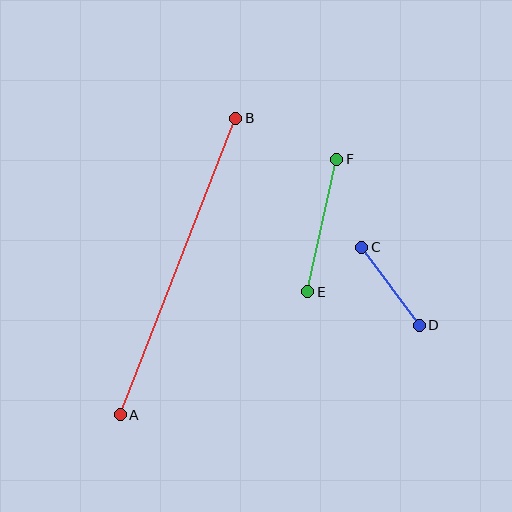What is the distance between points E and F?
The distance is approximately 136 pixels.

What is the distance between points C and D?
The distance is approximately 97 pixels.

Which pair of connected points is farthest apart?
Points A and B are farthest apart.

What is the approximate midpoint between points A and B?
The midpoint is at approximately (178, 266) pixels.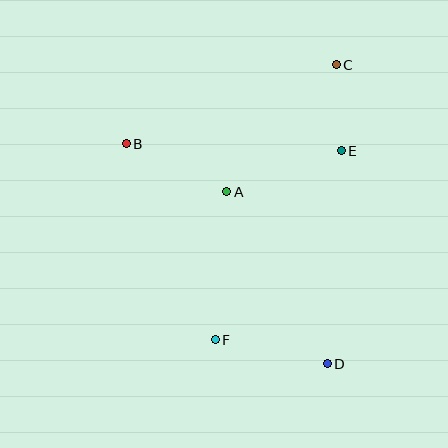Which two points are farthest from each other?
Points C and F are farthest from each other.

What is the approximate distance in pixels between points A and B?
The distance between A and B is approximately 111 pixels.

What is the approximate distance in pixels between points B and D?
The distance between B and D is approximately 298 pixels.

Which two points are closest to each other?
Points C and E are closest to each other.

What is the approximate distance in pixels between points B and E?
The distance between B and E is approximately 215 pixels.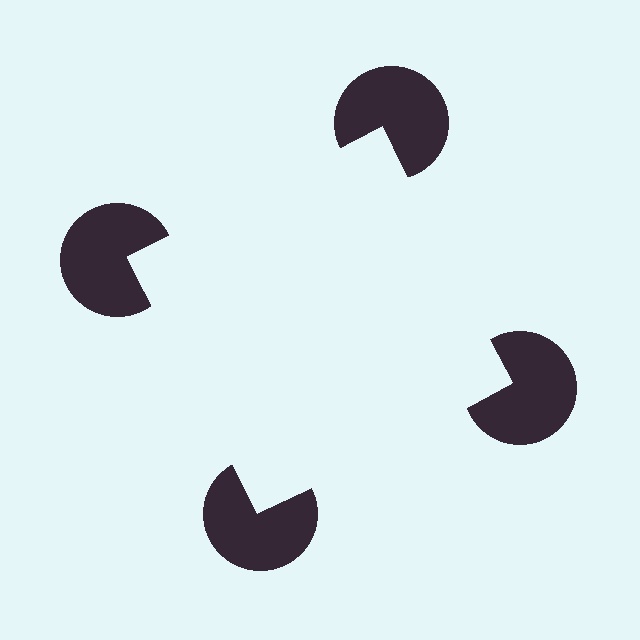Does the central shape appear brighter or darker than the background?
It typically appears slightly brighter than the background, even though no actual brightness change is drawn.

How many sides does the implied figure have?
4 sides.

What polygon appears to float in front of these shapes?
An illusory square — its edges are inferred from the aligned wedge cuts in the pac-man discs, not physically drawn.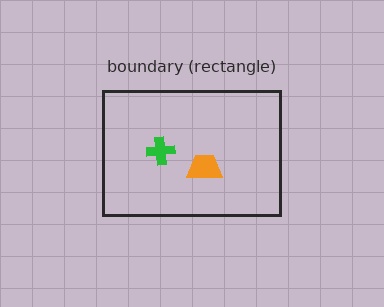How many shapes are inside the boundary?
2 inside, 0 outside.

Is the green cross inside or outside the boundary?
Inside.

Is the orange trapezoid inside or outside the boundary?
Inside.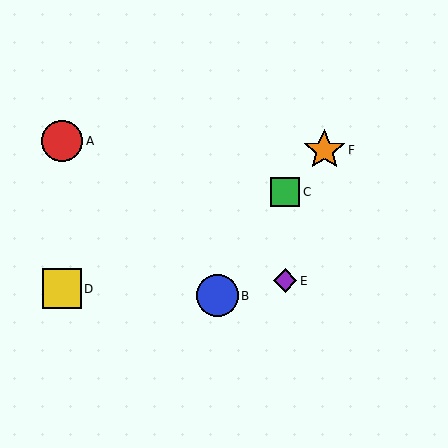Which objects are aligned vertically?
Objects C, E are aligned vertically.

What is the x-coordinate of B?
Object B is at x≈217.